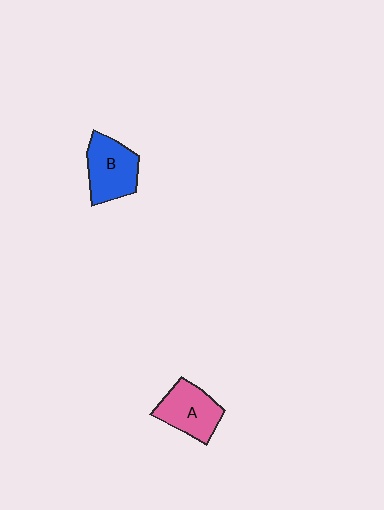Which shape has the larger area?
Shape B (blue).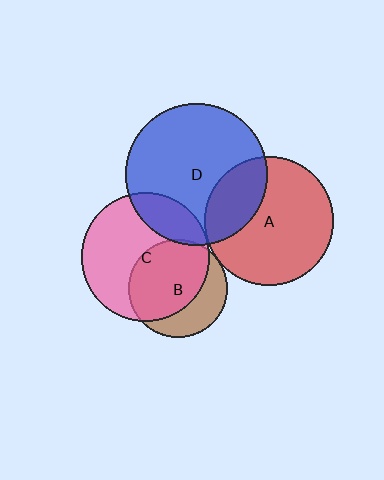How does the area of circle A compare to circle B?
Approximately 1.7 times.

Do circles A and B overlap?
Yes.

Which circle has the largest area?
Circle D (blue).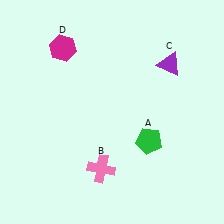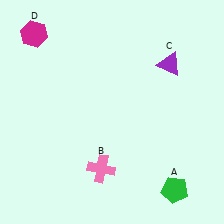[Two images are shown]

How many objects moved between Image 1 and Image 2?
2 objects moved between the two images.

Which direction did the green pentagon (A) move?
The green pentagon (A) moved down.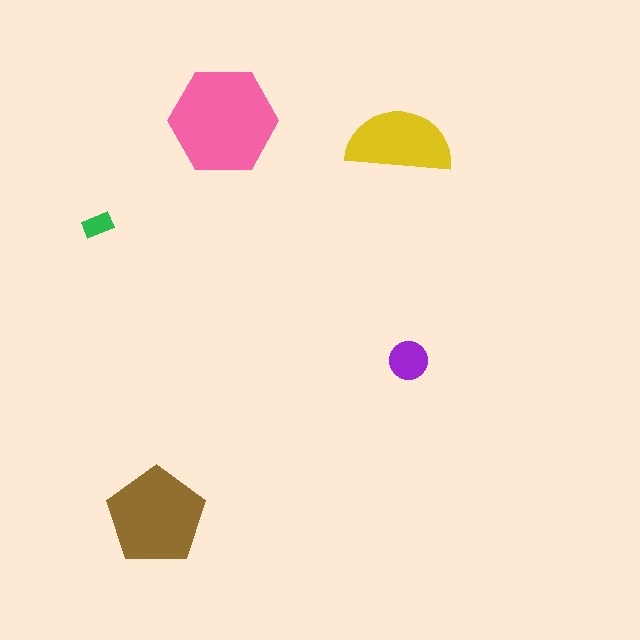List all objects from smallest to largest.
The green rectangle, the purple circle, the yellow semicircle, the brown pentagon, the pink hexagon.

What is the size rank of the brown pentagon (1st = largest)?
2nd.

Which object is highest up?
The pink hexagon is topmost.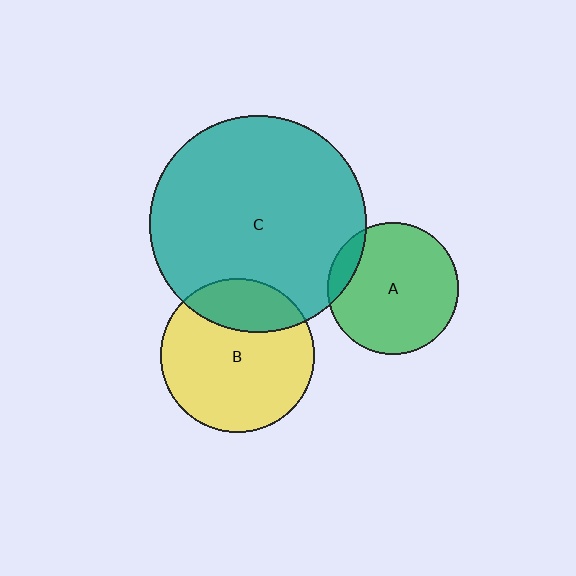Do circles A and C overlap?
Yes.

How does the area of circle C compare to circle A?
Approximately 2.7 times.